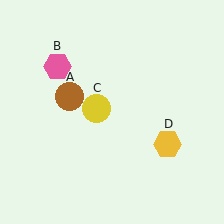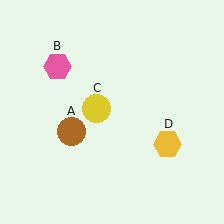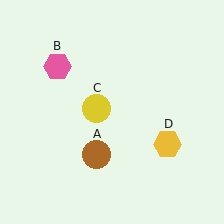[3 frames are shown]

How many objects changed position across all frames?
1 object changed position: brown circle (object A).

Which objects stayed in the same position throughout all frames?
Pink hexagon (object B) and yellow circle (object C) and yellow hexagon (object D) remained stationary.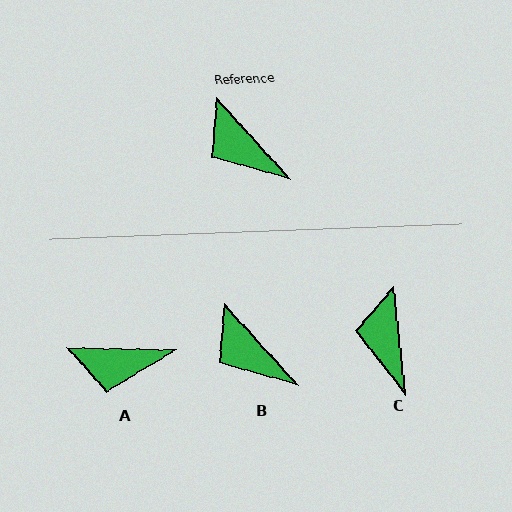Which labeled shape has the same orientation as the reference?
B.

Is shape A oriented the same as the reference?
No, it is off by about 47 degrees.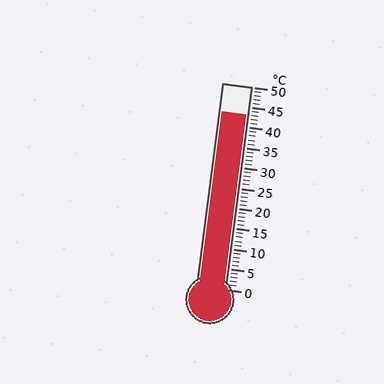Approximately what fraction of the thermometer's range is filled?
The thermometer is filled to approximately 85% of its range.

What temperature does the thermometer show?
The thermometer shows approximately 43°C.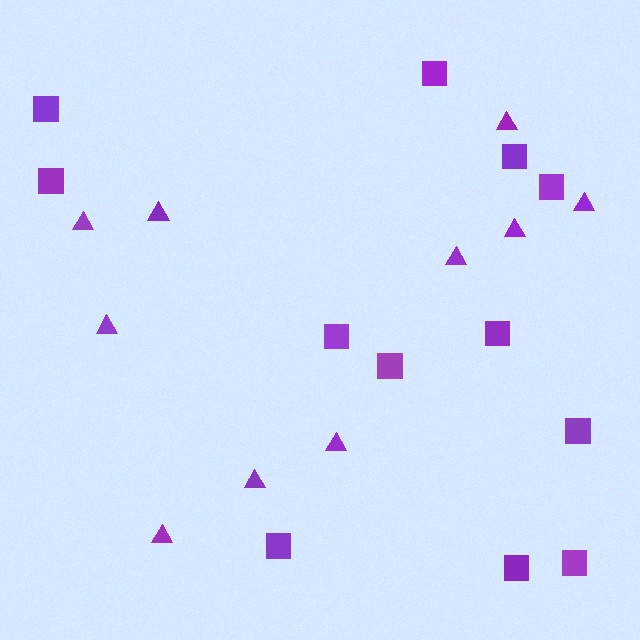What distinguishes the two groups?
There are 2 groups: one group of triangles (10) and one group of squares (12).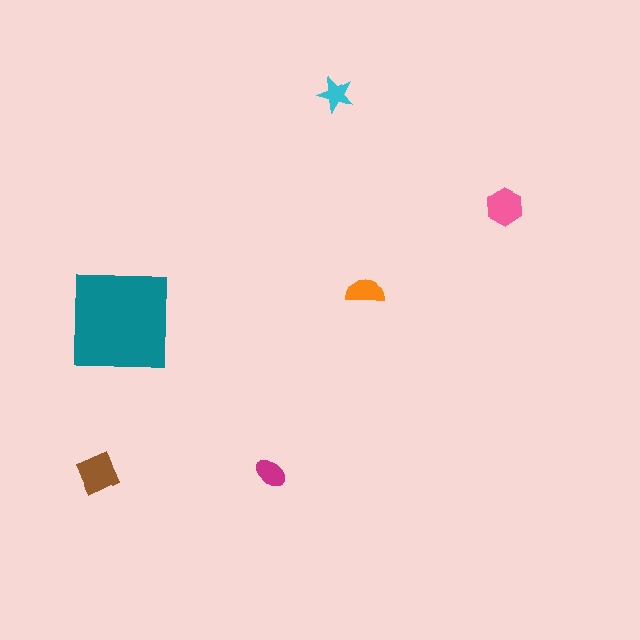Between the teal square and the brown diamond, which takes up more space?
The teal square.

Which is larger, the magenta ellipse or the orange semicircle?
The orange semicircle.